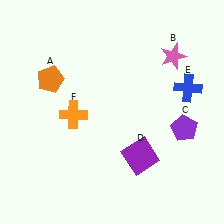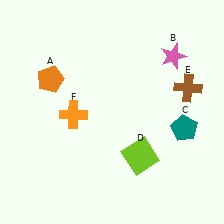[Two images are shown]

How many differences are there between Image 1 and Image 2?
There are 3 differences between the two images.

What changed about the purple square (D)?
In Image 1, D is purple. In Image 2, it changed to lime.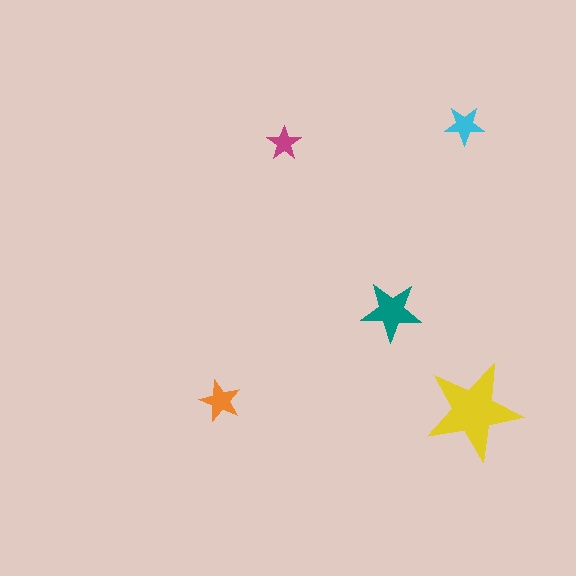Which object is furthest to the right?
The yellow star is rightmost.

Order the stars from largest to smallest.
the yellow one, the teal one, the orange one, the cyan one, the magenta one.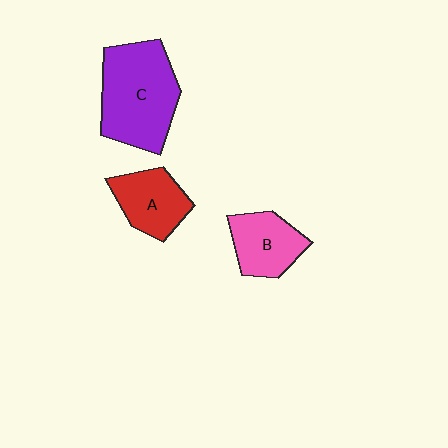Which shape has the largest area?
Shape C (purple).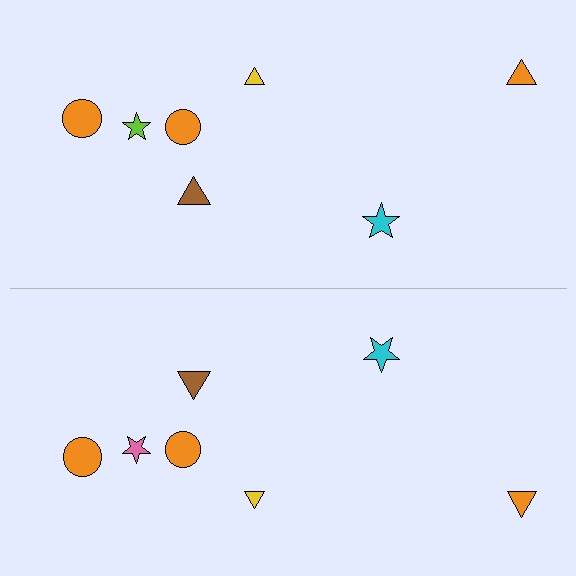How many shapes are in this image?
There are 14 shapes in this image.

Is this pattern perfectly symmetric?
No, the pattern is not perfectly symmetric. The pink star on the bottom side breaks the symmetry — its mirror counterpart is lime.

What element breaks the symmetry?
The pink star on the bottom side breaks the symmetry — its mirror counterpart is lime.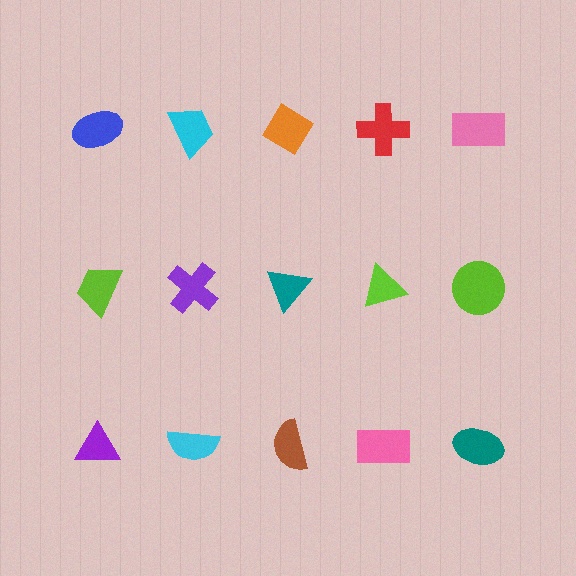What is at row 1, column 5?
A pink rectangle.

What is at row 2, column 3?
A teal triangle.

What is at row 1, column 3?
An orange diamond.